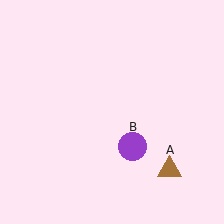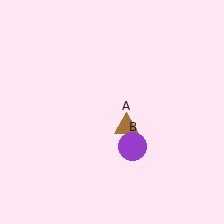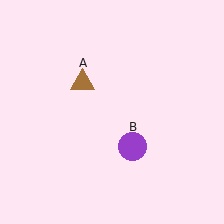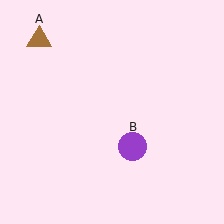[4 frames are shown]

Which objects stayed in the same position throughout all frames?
Purple circle (object B) remained stationary.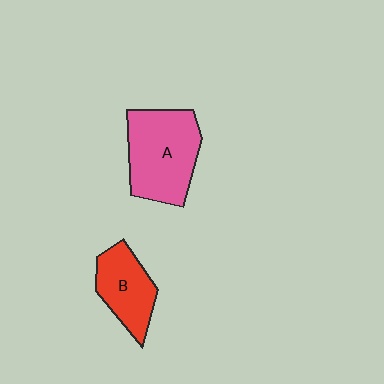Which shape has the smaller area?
Shape B (red).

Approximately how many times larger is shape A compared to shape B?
Approximately 1.6 times.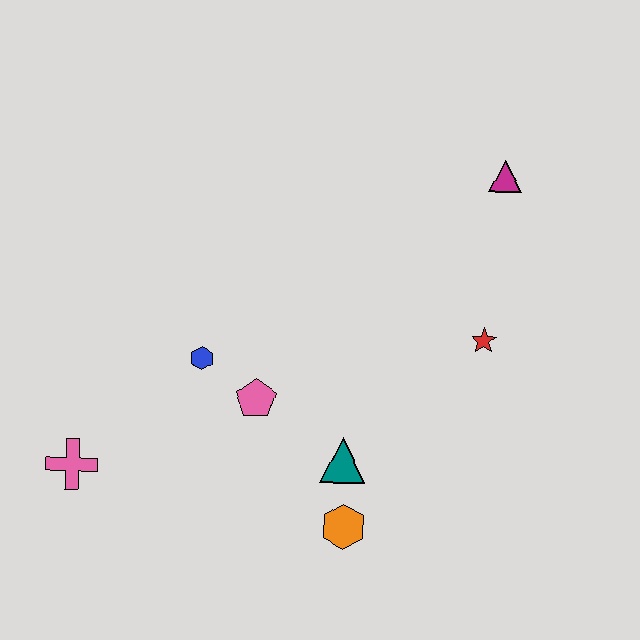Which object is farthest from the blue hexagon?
The magenta triangle is farthest from the blue hexagon.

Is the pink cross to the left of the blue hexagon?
Yes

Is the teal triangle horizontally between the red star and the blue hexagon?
Yes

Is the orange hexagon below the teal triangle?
Yes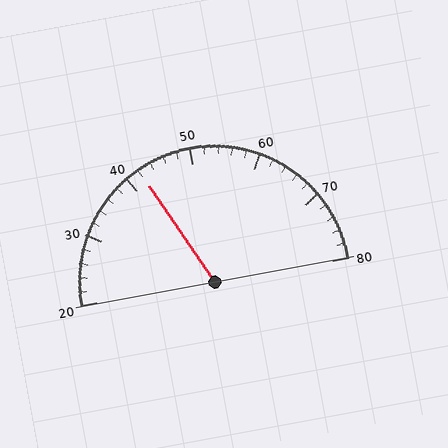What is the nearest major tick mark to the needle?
The nearest major tick mark is 40.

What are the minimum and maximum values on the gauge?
The gauge ranges from 20 to 80.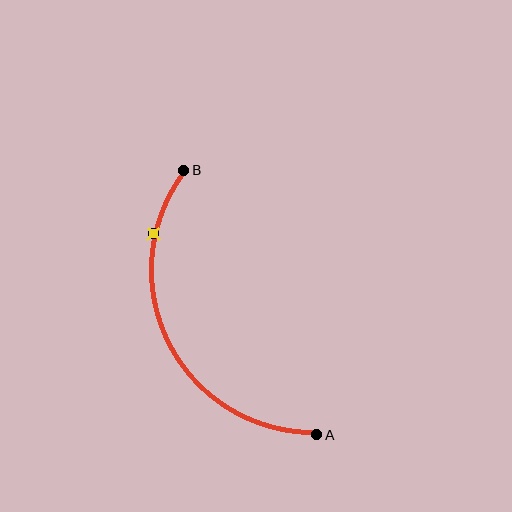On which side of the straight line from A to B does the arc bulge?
The arc bulges to the left of the straight line connecting A and B.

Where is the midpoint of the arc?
The arc midpoint is the point on the curve farthest from the straight line joining A and B. It sits to the left of that line.